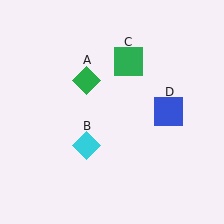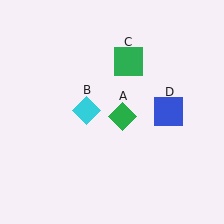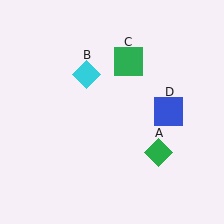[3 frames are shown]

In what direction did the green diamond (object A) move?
The green diamond (object A) moved down and to the right.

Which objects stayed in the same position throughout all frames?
Green square (object C) and blue square (object D) remained stationary.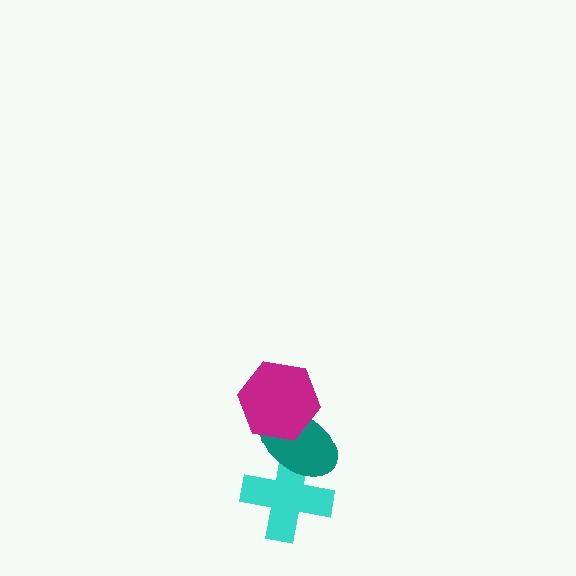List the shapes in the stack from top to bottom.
From top to bottom: the magenta hexagon, the teal ellipse, the cyan cross.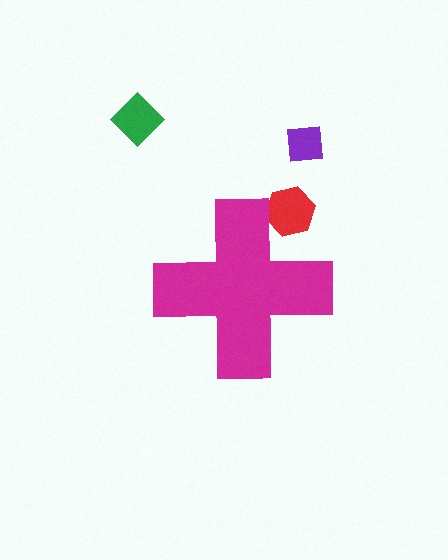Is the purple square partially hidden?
No, the purple square is fully visible.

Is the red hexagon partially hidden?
Yes, the red hexagon is partially hidden behind the magenta cross.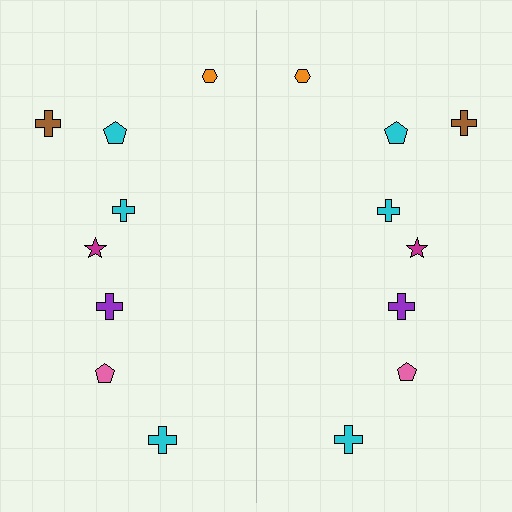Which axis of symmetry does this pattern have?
The pattern has a vertical axis of symmetry running through the center of the image.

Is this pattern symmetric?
Yes, this pattern has bilateral (reflection) symmetry.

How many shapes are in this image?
There are 16 shapes in this image.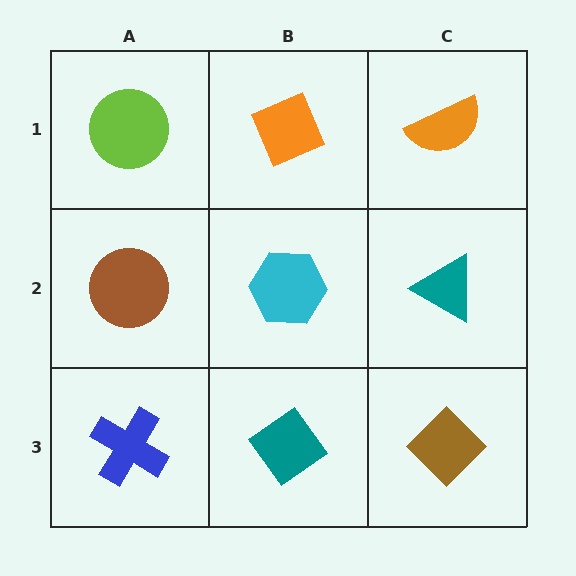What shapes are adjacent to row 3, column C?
A teal triangle (row 2, column C), a teal diamond (row 3, column B).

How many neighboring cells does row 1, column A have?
2.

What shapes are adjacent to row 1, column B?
A cyan hexagon (row 2, column B), a lime circle (row 1, column A), an orange semicircle (row 1, column C).